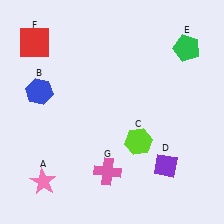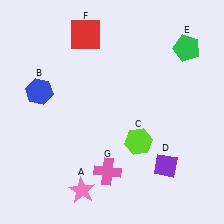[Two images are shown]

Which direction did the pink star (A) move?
The pink star (A) moved right.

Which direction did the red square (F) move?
The red square (F) moved right.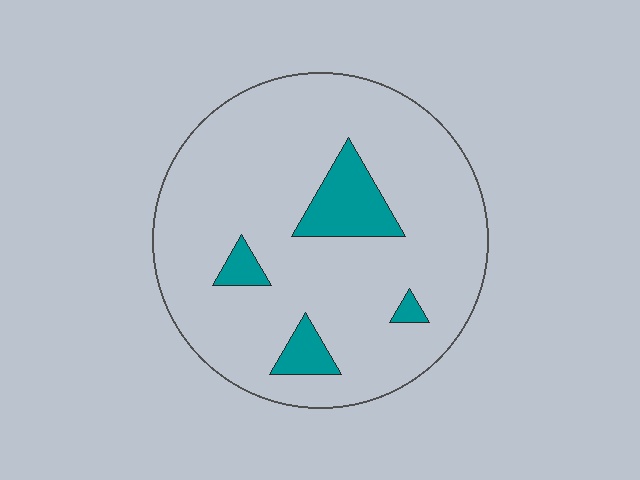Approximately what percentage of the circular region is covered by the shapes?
Approximately 10%.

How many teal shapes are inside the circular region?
4.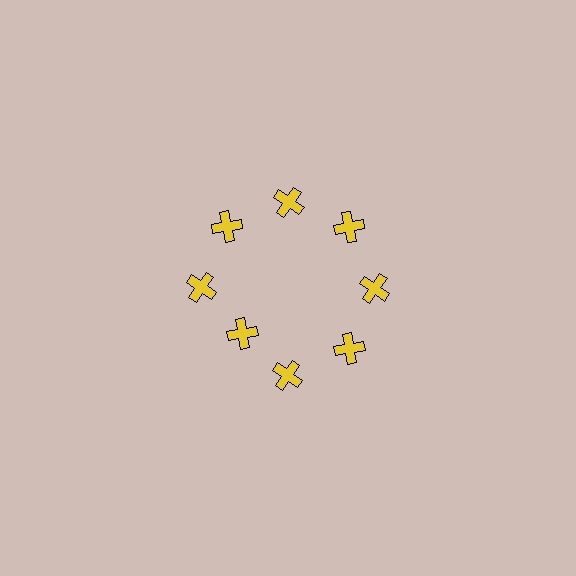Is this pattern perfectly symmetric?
No. The 8 yellow crosses are arranged in a ring, but one element near the 8 o'clock position is pulled inward toward the center, breaking the 8-fold rotational symmetry.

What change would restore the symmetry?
The symmetry would be restored by moving it outward, back onto the ring so that all 8 crosses sit at equal angles and equal distance from the center.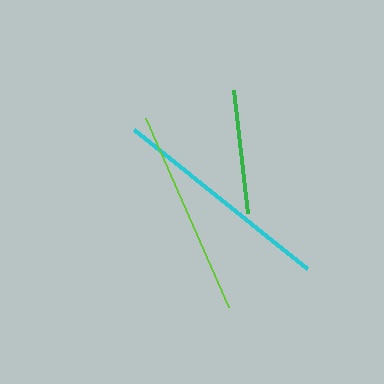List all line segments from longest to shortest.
From longest to shortest: cyan, lime, green.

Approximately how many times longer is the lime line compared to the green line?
The lime line is approximately 1.7 times the length of the green line.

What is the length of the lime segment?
The lime segment is approximately 206 pixels long.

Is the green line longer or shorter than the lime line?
The lime line is longer than the green line.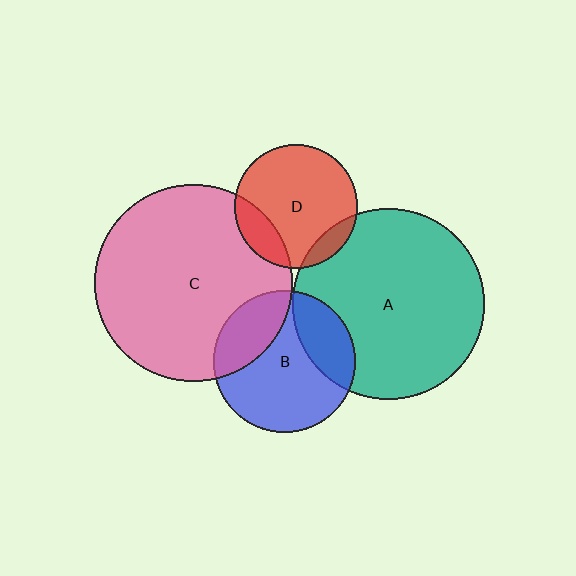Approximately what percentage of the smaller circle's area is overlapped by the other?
Approximately 10%.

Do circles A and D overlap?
Yes.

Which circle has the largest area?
Circle C (pink).